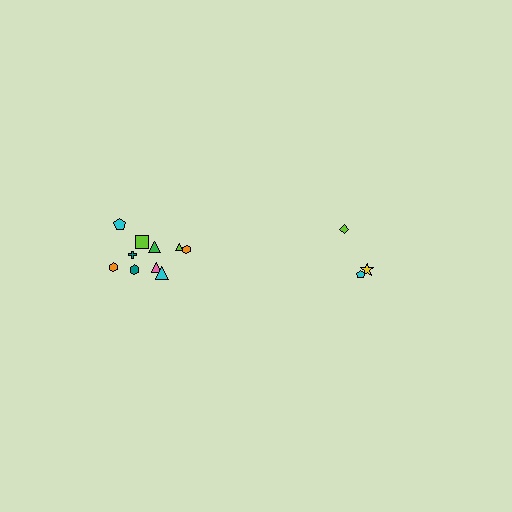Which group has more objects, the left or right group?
The left group.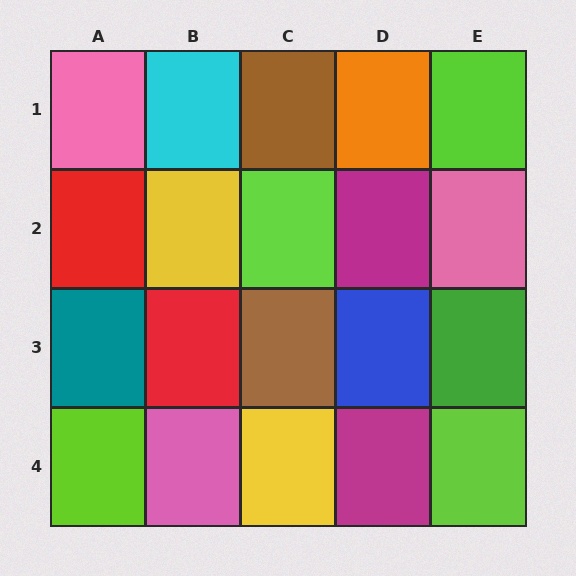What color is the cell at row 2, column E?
Pink.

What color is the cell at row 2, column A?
Red.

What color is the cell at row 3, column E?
Green.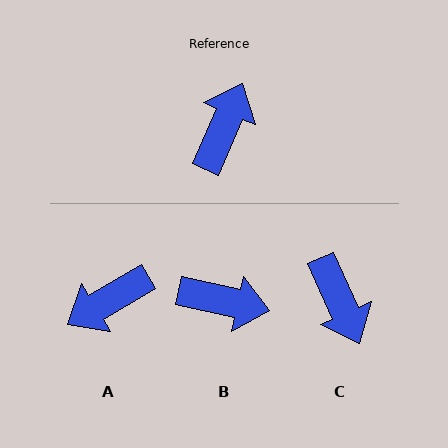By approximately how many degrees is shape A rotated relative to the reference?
Approximately 144 degrees counter-clockwise.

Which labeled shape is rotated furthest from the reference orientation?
A, about 144 degrees away.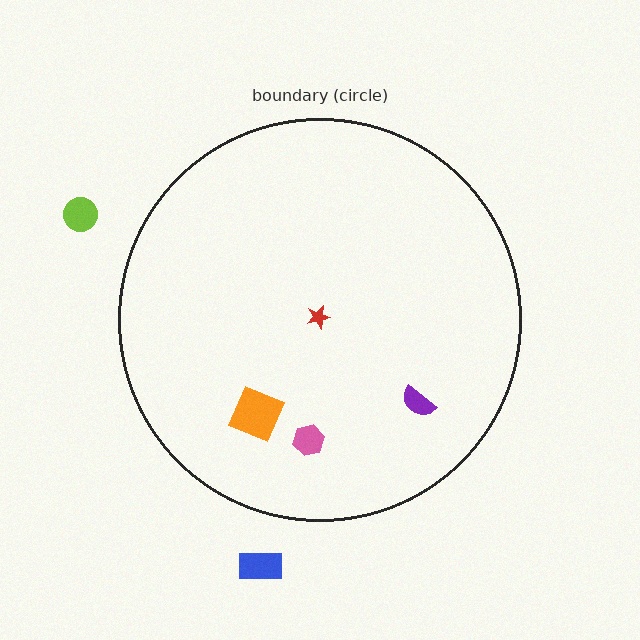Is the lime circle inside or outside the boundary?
Outside.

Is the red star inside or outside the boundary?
Inside.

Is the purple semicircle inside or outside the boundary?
Inside.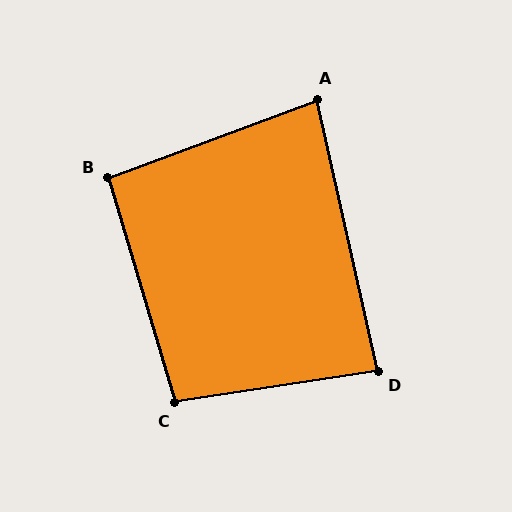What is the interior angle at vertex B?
Approximately 94 degrees (approximately right).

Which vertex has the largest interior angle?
C, at approximately 98 degrees.